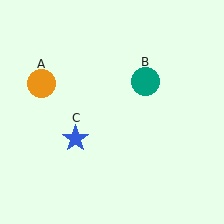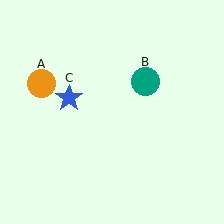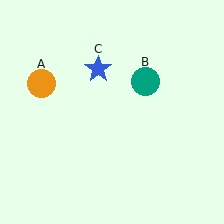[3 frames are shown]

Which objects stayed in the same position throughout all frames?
Orange circle (object A) and teal circle (object B) remained stationary.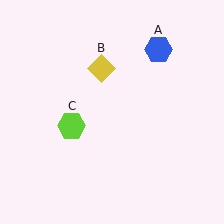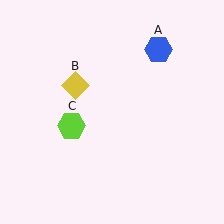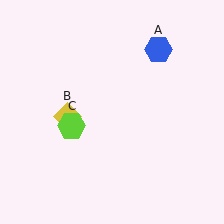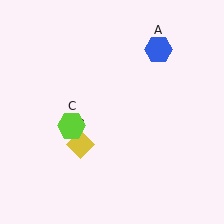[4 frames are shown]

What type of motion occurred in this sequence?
The yellow diamond (object B) rotated counterclockwise around the center of the scene.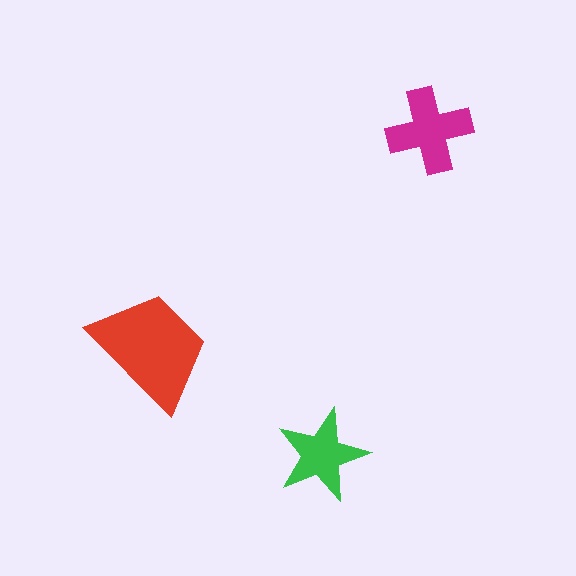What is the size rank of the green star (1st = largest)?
3rd.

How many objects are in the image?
There are 3 objects in the image.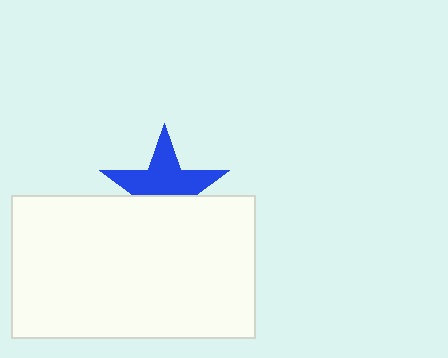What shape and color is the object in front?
The object in front is a white rectangle.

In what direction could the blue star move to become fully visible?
The blue star could move up. That would shift it out from behind the white rectangle entirely.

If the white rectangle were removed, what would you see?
You would see the complete blue star.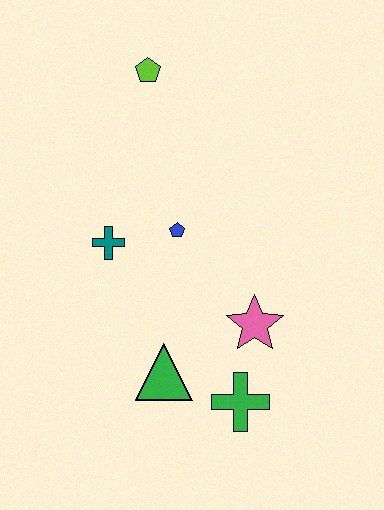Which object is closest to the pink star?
The green cross is closest to the pink star.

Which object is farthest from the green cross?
The lime pentagon is farthest from the green cross.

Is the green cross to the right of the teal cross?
Yes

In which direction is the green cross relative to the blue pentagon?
The green cross is below the blue pentagon.